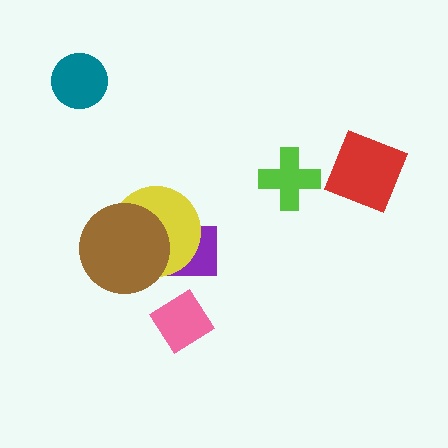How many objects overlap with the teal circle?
0 objects overlap with the teal circle.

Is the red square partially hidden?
No, no other shape covers it.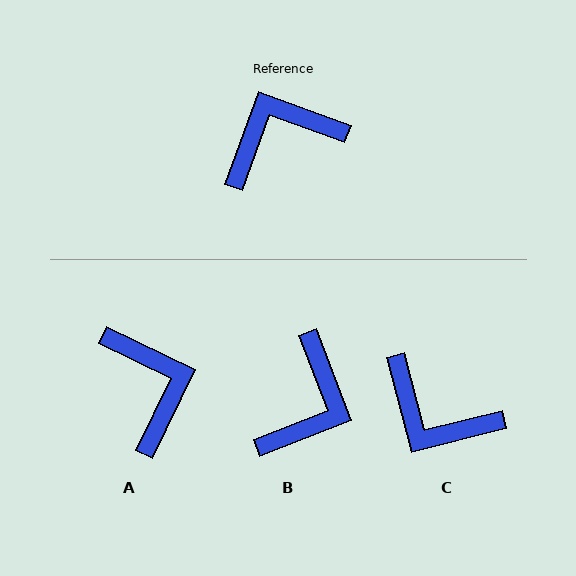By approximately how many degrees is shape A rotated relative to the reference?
Approximately 96 degrees clockwise.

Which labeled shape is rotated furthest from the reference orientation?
B, about 139 degrees away.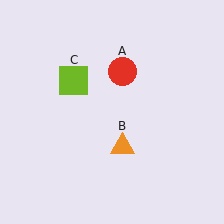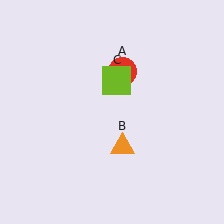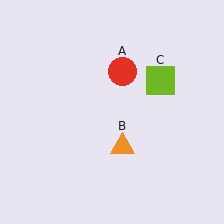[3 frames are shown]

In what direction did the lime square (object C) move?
The lime square (object C) moved right.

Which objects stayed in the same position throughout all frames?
Red circle (object A) and orange triangle (object B) remained stationary.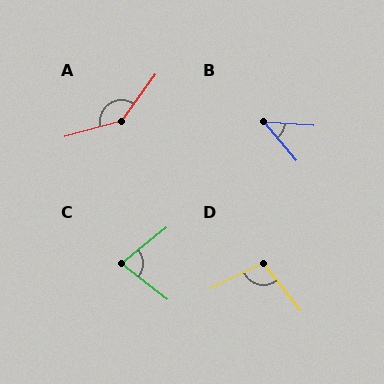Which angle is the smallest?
B, at approximately 46 degrees.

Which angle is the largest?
A, at approximately 141 degrees.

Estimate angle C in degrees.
Approximately 77 degrees.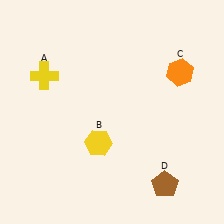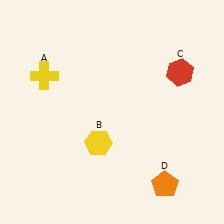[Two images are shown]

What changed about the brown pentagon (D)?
In Image 1, D is brown. In Image 2, it changed to orange.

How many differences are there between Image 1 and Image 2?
There are 2 differences between the two images.